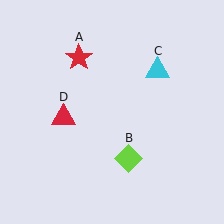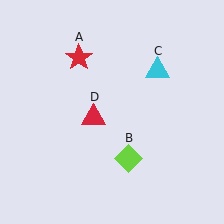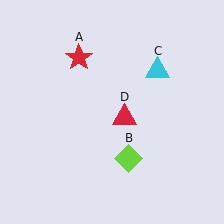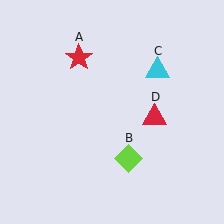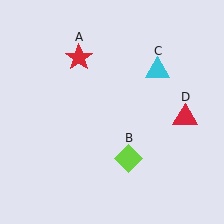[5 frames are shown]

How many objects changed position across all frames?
1 object changed position: red triangle (object D).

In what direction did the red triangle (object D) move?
The red triangle (object D) moved right.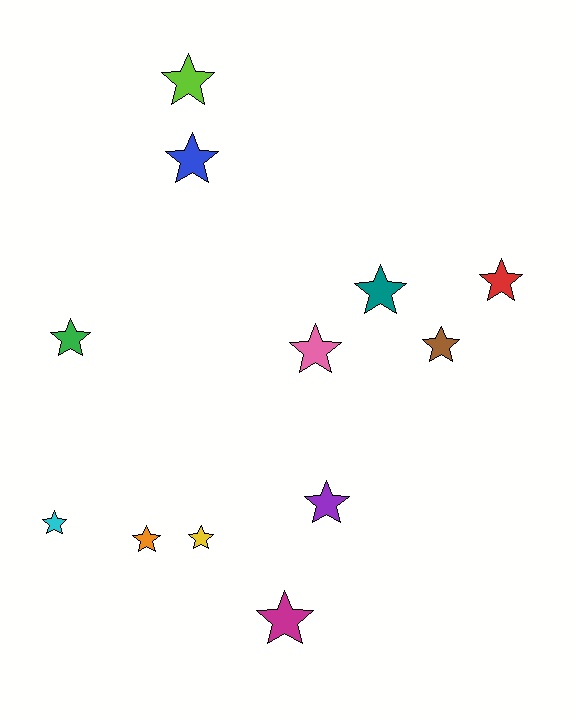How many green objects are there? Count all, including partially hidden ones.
There is 1 green object.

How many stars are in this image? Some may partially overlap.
There are 12 stars.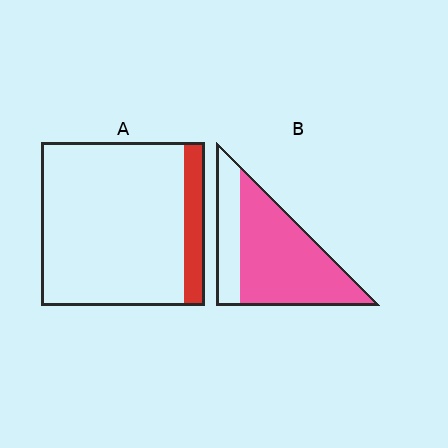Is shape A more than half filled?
No.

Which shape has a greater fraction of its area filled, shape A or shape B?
Shape B.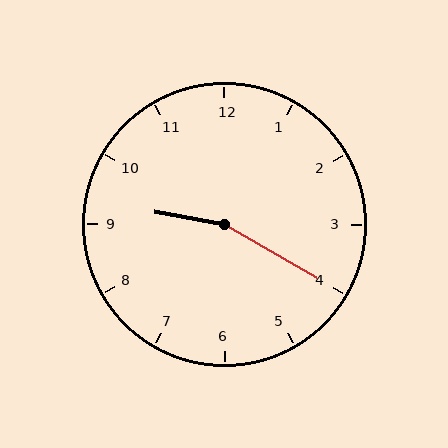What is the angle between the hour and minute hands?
Approximately 160 degrees.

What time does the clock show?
9:20.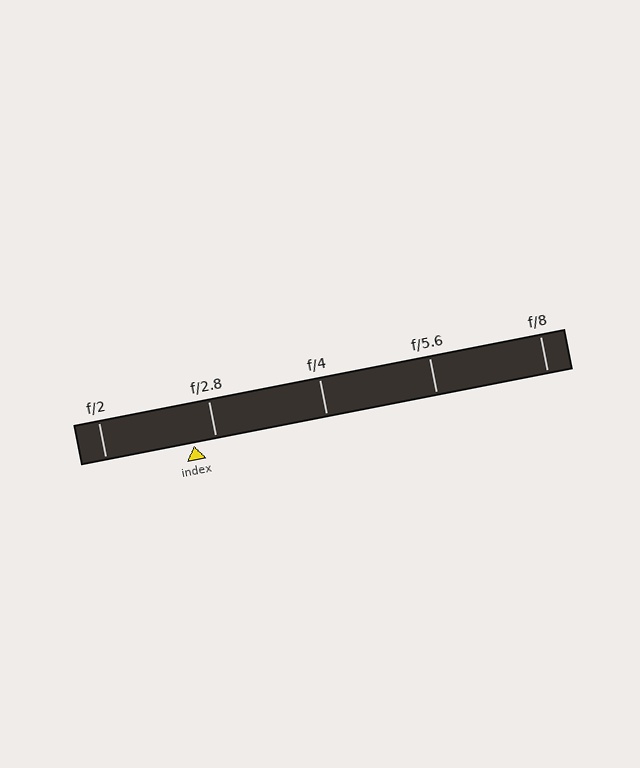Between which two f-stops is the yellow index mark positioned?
The index mark is between f/2 and f/2.8.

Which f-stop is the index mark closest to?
The index mark is closest to f/2.8.